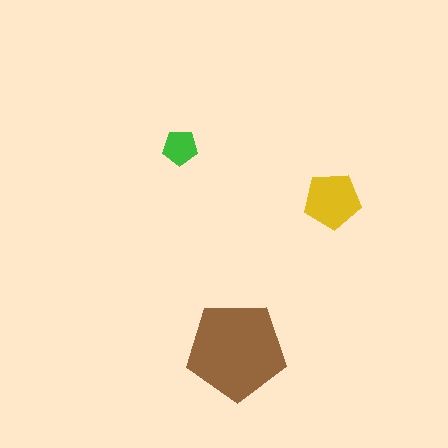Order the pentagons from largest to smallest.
the brown one, the yellow one, the green one.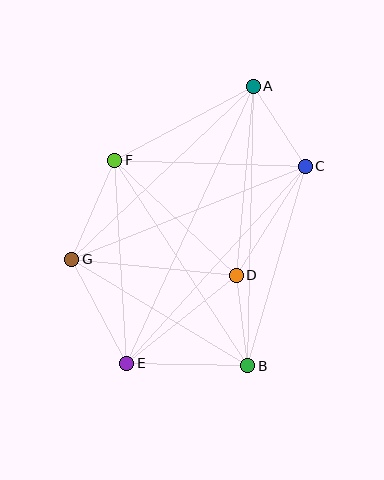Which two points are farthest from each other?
Points A and E are farthest from each other.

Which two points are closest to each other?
Points B and D are closest to each other.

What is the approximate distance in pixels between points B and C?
The distance between B and C is approximately 207 pixels.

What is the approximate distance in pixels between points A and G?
The distance between A and G is approximately 251 pixels.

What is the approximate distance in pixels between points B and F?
The distance between B and F is approximately 245 pixels.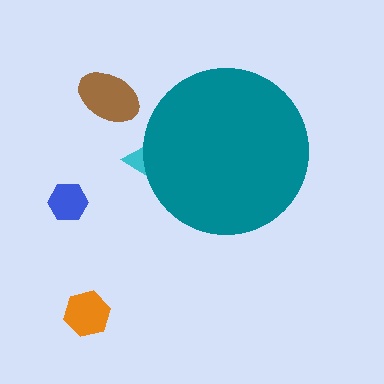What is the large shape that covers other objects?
A teal circle.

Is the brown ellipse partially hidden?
No, the brown ellipse is fully visible.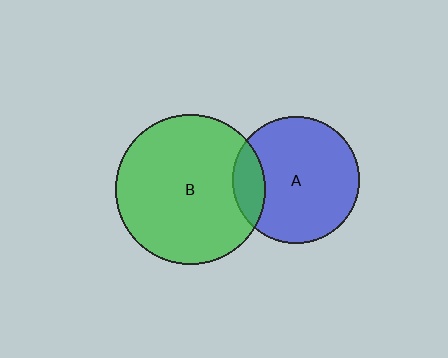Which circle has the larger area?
Circle B (green).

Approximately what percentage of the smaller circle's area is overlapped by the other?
Approximately 15%.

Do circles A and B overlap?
Yes.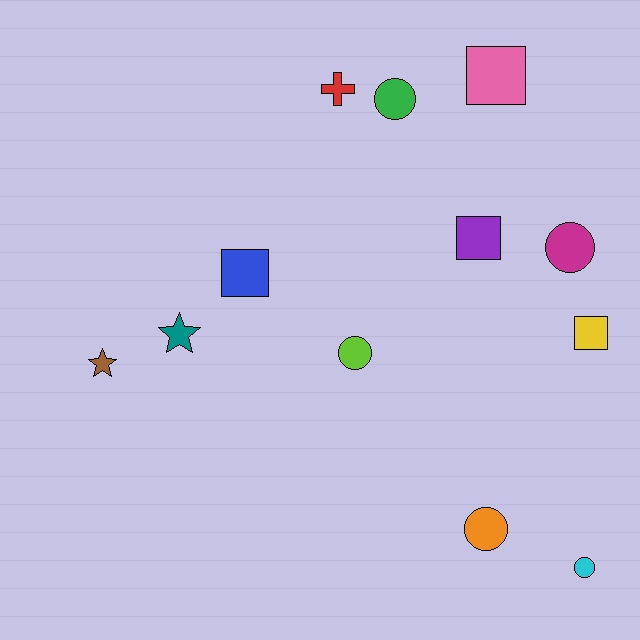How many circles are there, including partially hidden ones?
There are 5 circles.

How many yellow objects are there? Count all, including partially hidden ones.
There is 1 yellow object.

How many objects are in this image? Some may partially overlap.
There are 12 objects.